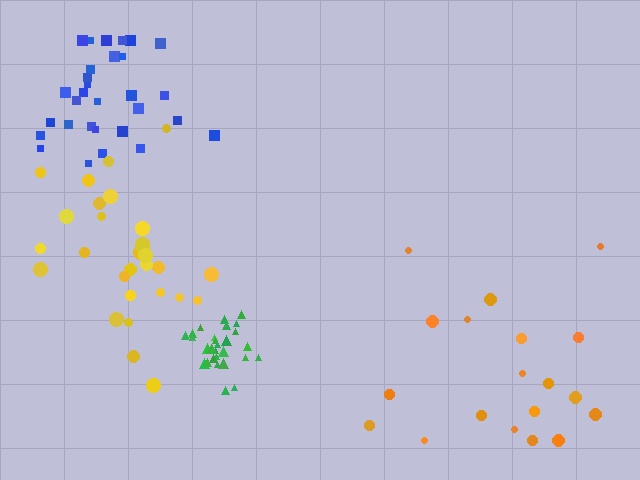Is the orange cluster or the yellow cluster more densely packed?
Yellow.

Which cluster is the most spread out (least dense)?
Orange.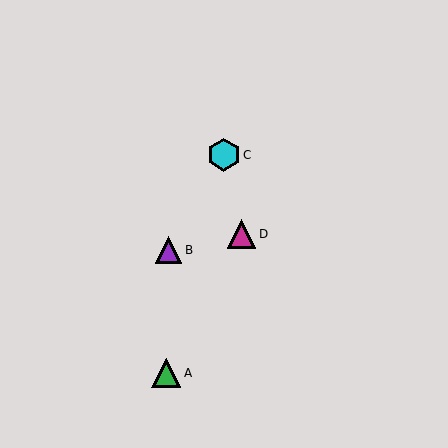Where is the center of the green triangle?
The center of the green triangle is at (166, 373).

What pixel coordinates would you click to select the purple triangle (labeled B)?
Click at (169, 250) to select the purple triangle B.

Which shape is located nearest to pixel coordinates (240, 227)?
The magenta triangle (labeled D) at (241, 234) is nearest to that location.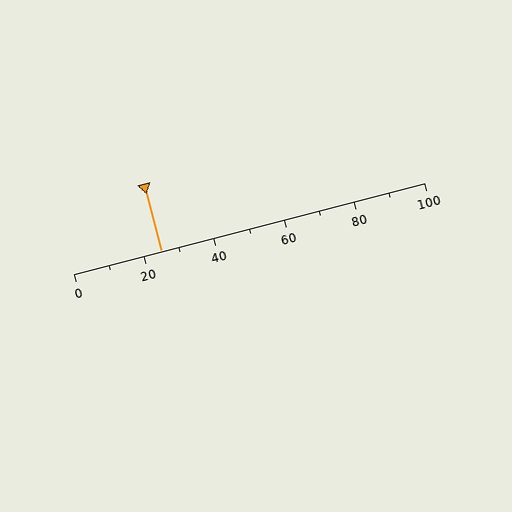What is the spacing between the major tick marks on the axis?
The major ticks are spaced 20 apart.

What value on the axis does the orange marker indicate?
The marker indicates approximately 25.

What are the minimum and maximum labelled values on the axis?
The axis runs from 0 to 100.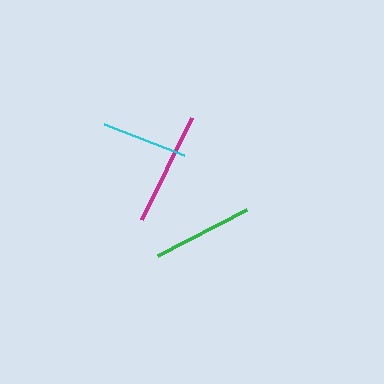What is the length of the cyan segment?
The cyan segment is approximately 86 pixels long.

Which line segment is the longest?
The magenta line is the longest at approximately 114 pixels.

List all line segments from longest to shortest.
From longest to shortest: magenta, green, cyan.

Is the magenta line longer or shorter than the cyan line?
The magenta line is longer than the cyan line.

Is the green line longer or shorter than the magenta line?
The magenta line is longer than the green line.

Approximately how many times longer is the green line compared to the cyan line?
The green line is approximately 1.2 times the length of the cyan line.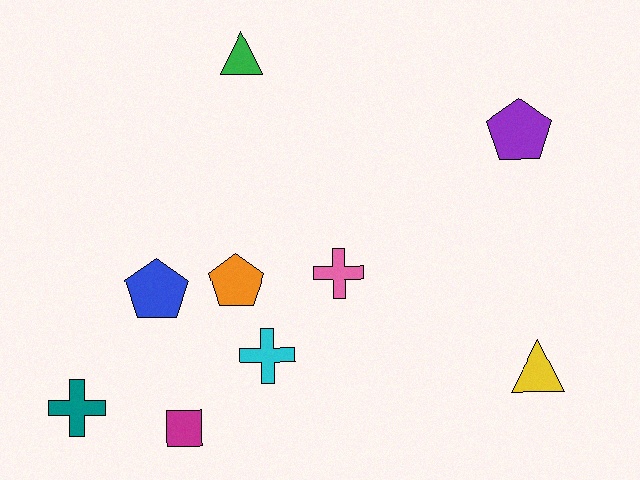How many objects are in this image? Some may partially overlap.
There are 9 objects.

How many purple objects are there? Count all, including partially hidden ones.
There is 1 purple object.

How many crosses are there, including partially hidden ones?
There are 3 crosses.